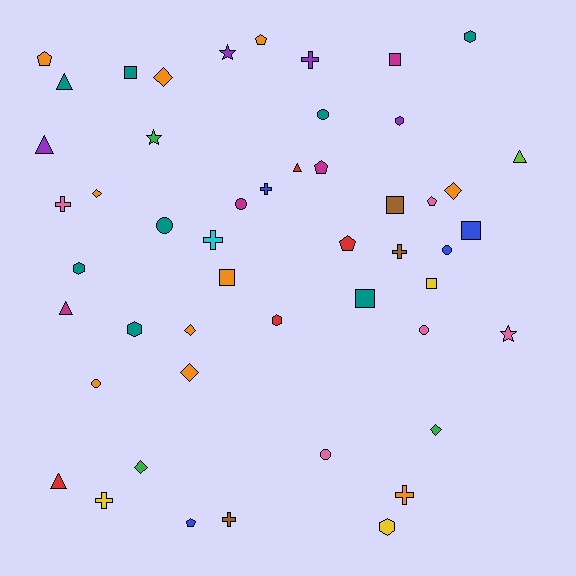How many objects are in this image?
There are 50 objects.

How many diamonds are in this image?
There are 7 diamonds.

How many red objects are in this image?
There are 4 red objects.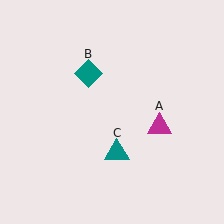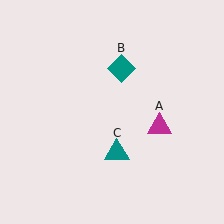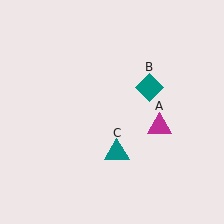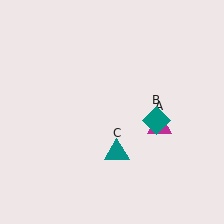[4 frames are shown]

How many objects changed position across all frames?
1 object changed position: teal diamond (object B).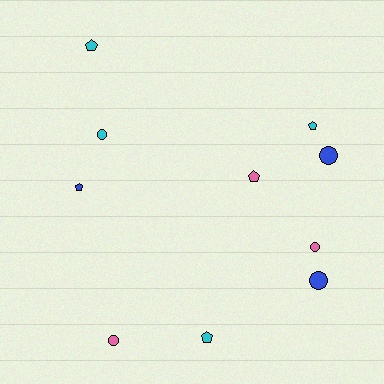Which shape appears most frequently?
Circle, with 5 objects.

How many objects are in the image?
There are 10 objects.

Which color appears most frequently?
Cyan, with 4 objects.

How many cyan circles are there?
There is 1 cyan circle.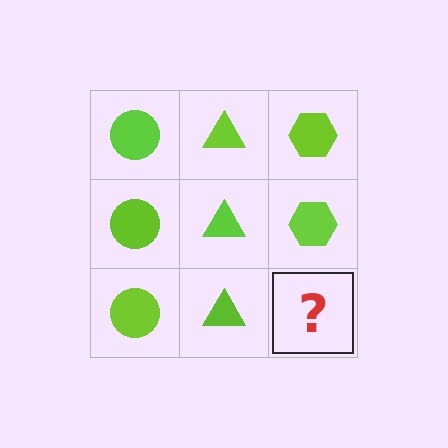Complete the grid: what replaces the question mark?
The question mark should be replaced with a lime hexagon.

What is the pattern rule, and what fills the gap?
The rule is that each column has a consistent shape. The gap should be filled with a lime hexagon.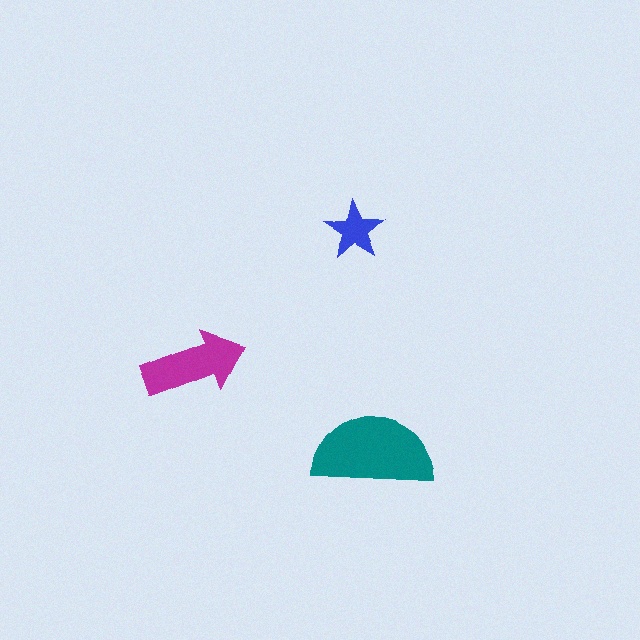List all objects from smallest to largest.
The blue star, the magenta arrow, the teal semicircle.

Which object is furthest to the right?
The teal semicircle is rightmost.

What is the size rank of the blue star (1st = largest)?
3rd.